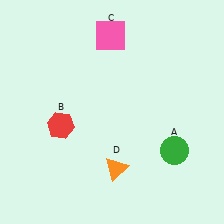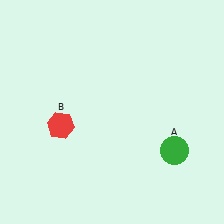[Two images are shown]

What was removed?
The pink square (C), the orange triangle (D) were removed in Image 2.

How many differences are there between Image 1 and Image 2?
There are 2 differences between the two images.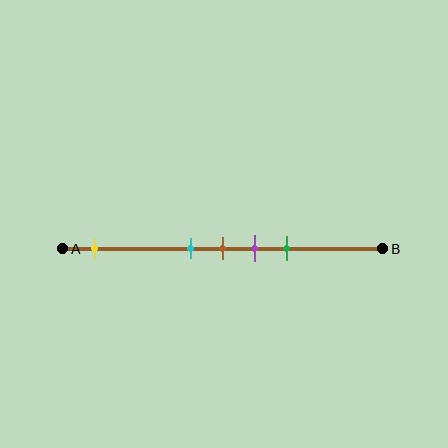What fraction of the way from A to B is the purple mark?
The purple mark is approximately 60% (0.6) of the way from A to B.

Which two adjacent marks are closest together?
The cyan and brown marks are the closest adjacent pair.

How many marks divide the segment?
There are 5 marks dividing the segment.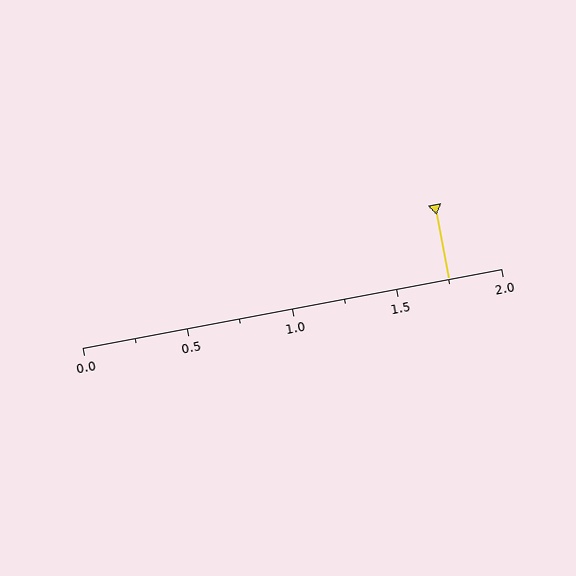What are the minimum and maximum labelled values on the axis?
The axis runs from 0.0 to 2.0.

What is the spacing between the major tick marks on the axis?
The major ticks are spaced 0.5 apart.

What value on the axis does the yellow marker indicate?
The marker indicates approximately 1.75.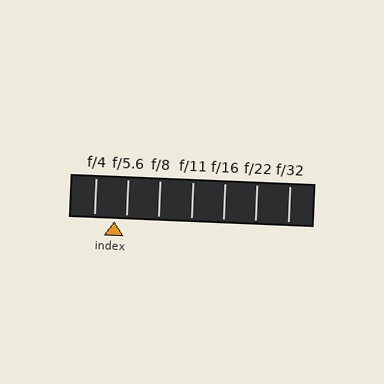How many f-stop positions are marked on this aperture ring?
There are 7 f-stop positions marked.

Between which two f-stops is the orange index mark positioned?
The index mark is between f/4 and f/5.6.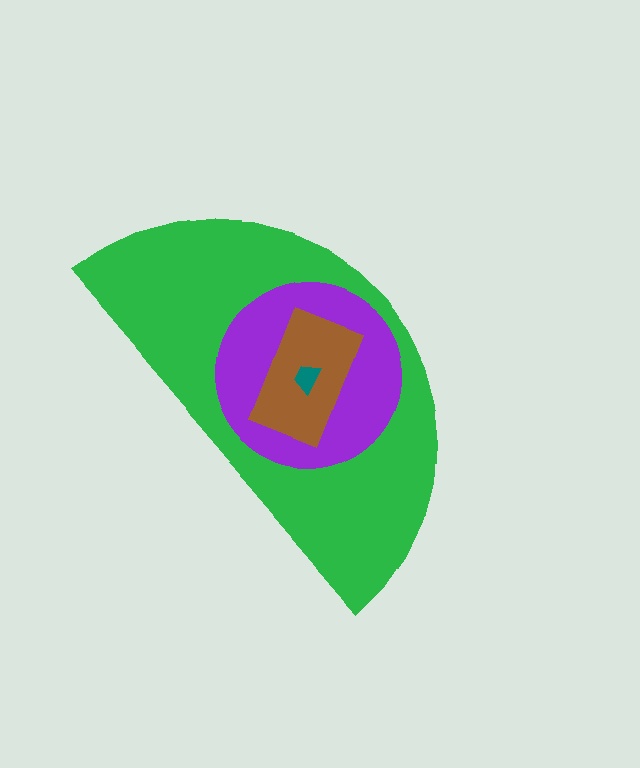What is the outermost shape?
The green semicircle.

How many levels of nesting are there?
4.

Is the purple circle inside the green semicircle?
Yes.